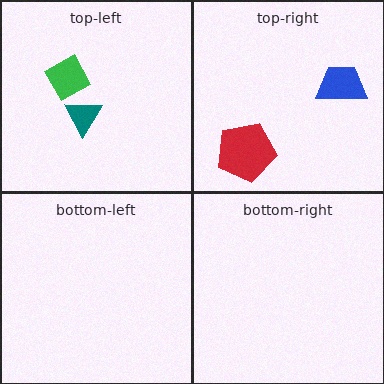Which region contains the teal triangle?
The top-left region.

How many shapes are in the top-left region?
2.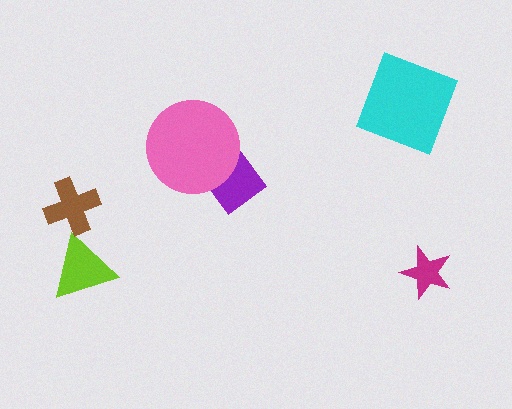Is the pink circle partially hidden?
No, no other shape covers it.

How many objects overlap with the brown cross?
0 objects overlap with the brown cross.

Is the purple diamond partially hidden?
Yes, it is partially covered by another shape.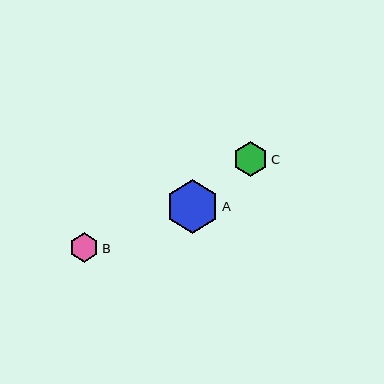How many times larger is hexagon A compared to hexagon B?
Hexagon A is approximately 1.8 times the size of hexagon B.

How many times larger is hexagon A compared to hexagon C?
Hexagon A is approximately 1.5 times the size of hexagon C.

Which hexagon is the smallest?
Hexagon B is the smallest with a size of approximately 29 pixels.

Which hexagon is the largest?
Hexagon A is the largest with a size of approximately 54 pixels.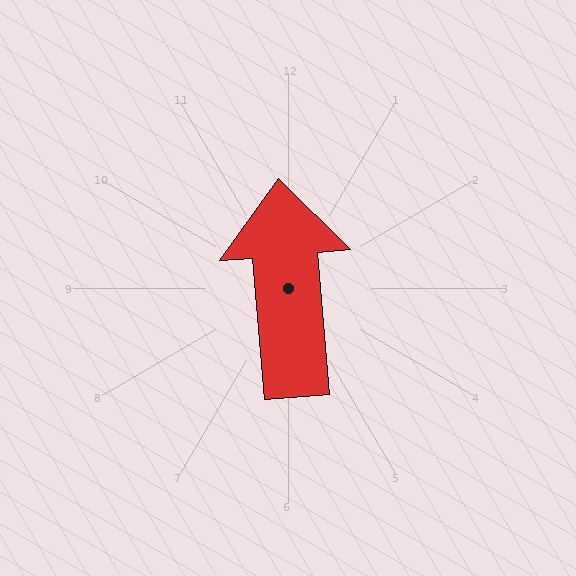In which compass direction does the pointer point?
North.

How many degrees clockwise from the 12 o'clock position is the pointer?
Approximately 355 degrees.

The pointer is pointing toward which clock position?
Roughly 12 o'clock.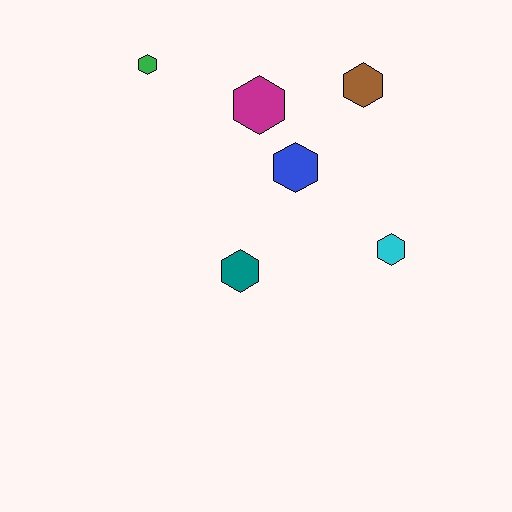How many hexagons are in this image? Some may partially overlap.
There are 6 hexagons.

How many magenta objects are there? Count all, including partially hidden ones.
There is 1 magenta object.